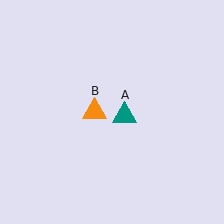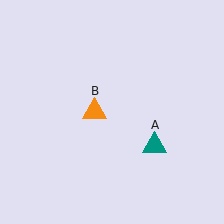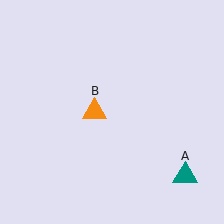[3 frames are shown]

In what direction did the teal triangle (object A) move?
The teal triangle (object A) moved down and to the right.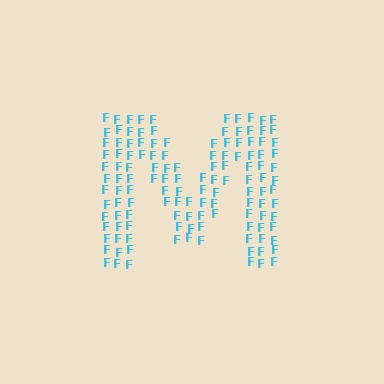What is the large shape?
The large shape is the letter M.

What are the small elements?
The small elements are letter F's.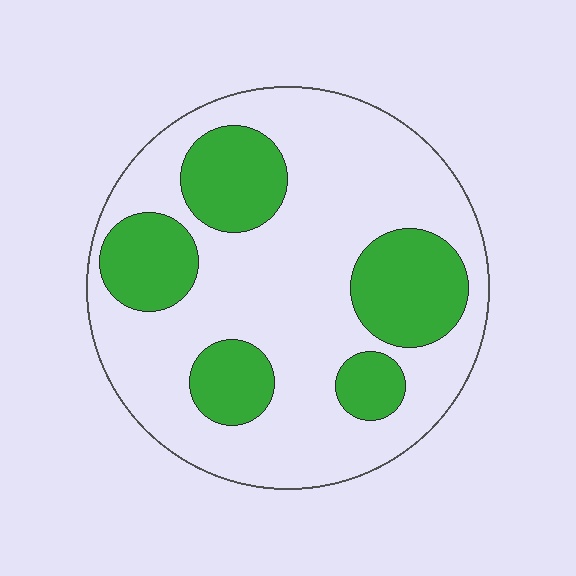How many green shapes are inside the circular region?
5.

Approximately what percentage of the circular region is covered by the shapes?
Approximately 30%.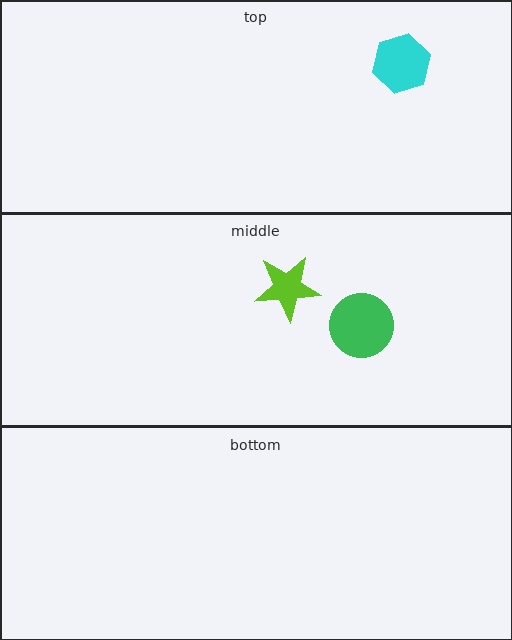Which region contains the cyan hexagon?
The top region.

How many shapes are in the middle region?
2.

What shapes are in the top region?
The cyan hexagon.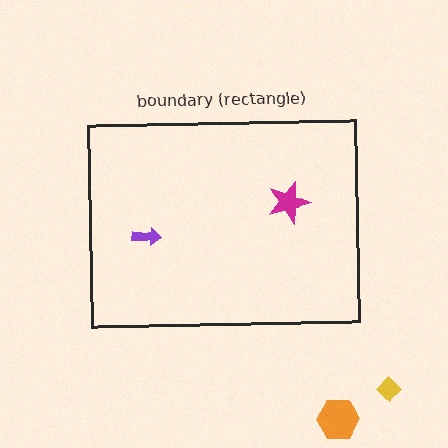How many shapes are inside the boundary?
2 inside, 2 outside.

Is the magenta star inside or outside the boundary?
Inside.